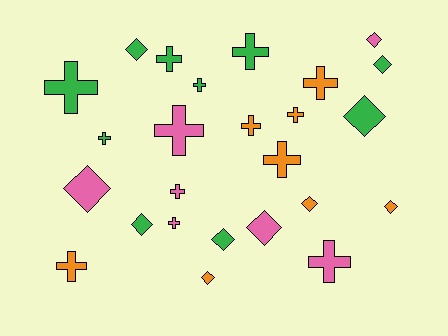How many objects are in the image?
There are 25 objects.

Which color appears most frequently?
Green, with 10 objects.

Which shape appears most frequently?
Cross, with 14 objects.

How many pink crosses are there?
There are 4 pink crosses.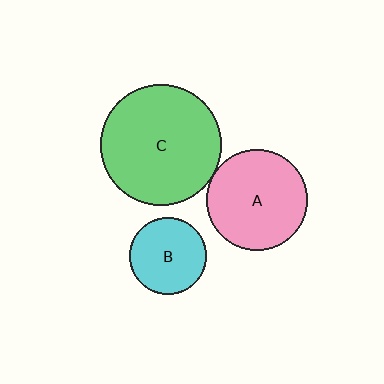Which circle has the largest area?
Circle C (green).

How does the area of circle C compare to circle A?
Approximately 1.5 times.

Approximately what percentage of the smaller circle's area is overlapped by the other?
Approximately 5%.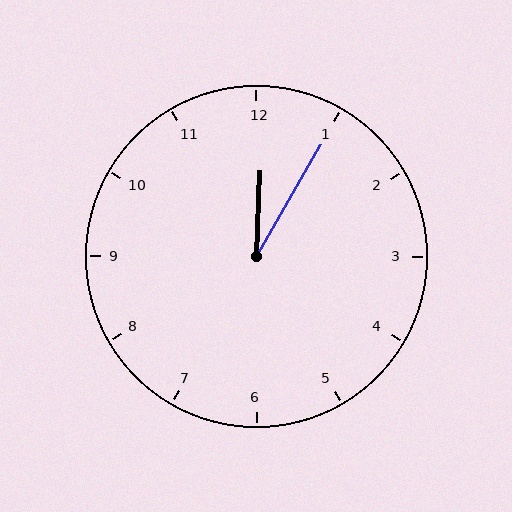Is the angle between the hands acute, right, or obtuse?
It is acute.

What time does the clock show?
12:05.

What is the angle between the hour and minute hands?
Approximately 28 degrees.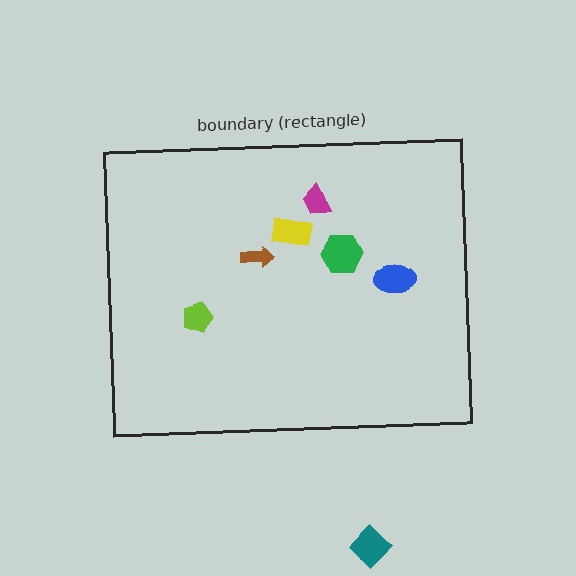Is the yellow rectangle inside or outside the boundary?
Inside.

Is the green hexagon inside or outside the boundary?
Inside.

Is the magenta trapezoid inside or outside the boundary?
Inside.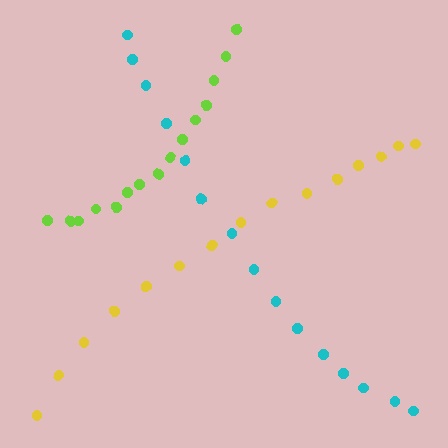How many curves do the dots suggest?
There are 3 distinct paths.